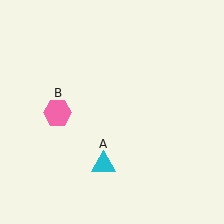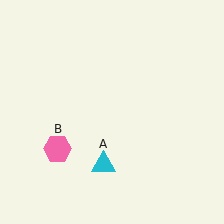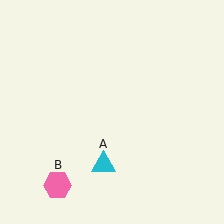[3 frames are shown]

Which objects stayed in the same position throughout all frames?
Cyan triangle (object A) remained stationary.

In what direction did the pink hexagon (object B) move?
The pink hexagon (object B) moved down.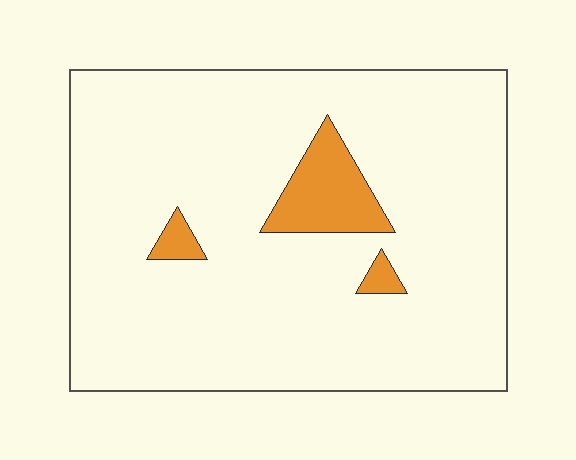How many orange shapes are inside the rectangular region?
3.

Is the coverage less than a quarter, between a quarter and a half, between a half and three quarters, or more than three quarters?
Less than a quarter.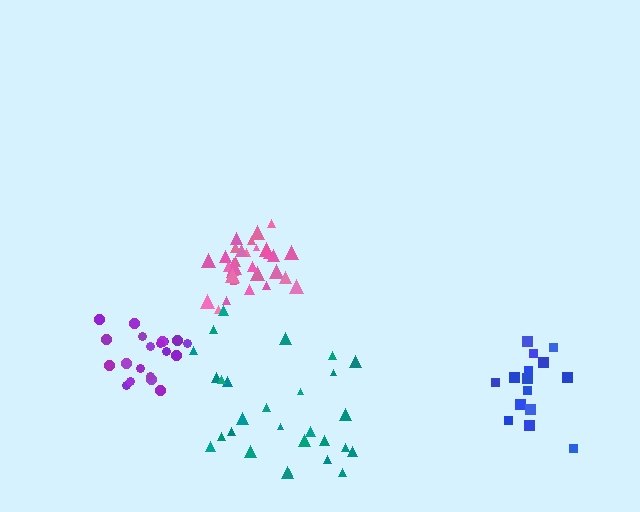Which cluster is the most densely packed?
Pink.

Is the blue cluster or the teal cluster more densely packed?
Blue.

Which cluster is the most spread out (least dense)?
Teal.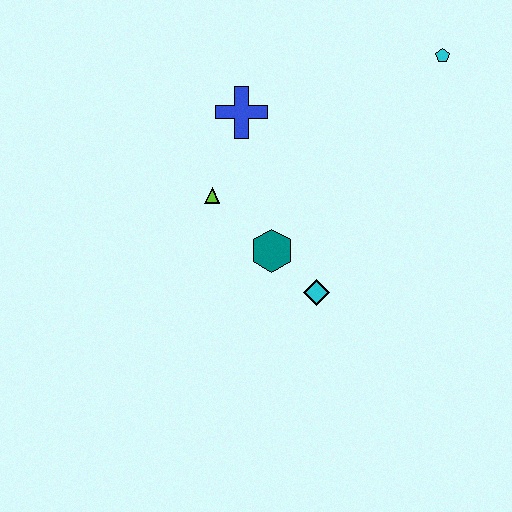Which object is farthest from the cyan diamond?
The cyan pentagon is farthest from the cyan diamond.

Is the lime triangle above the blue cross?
No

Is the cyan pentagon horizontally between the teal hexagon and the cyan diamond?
No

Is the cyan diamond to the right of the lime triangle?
Yes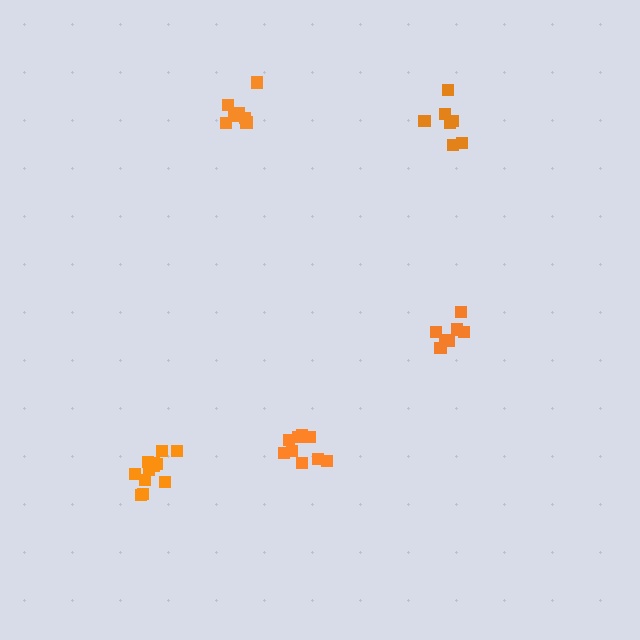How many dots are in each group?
Group 1: 7 dots, Group 2: 7 dots, Group 3: 12 dots, Group 4: 9 dots, Group 5: 7 dots (42 total).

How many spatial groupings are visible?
There are 5 spatial groupings.